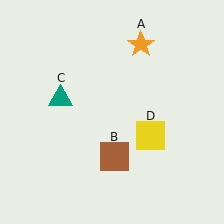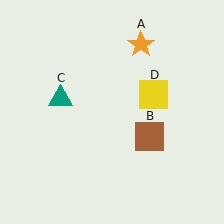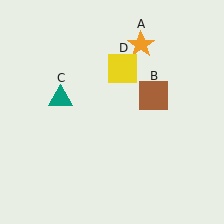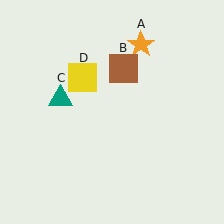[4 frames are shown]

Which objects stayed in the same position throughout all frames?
Orange star (object A) and teal triangle (object C) remained stationary.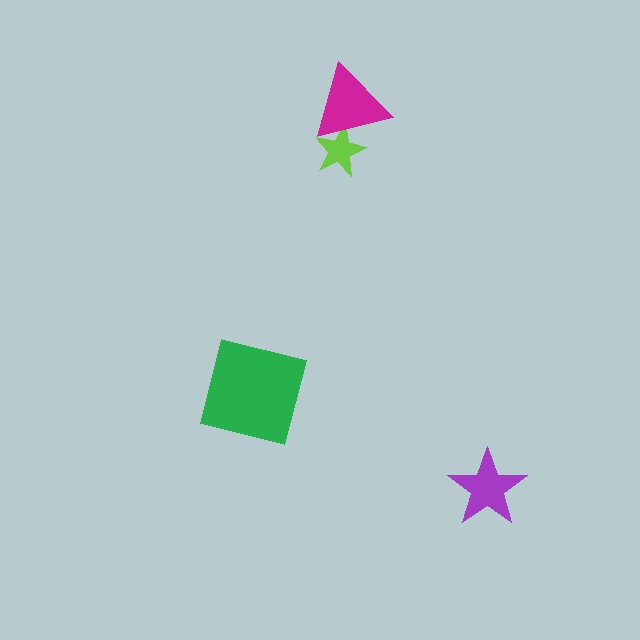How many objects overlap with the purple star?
0 objects overlap with the purple star.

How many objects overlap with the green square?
0 objects overlap with the green square.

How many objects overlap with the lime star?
1 object overlaps with the lime star.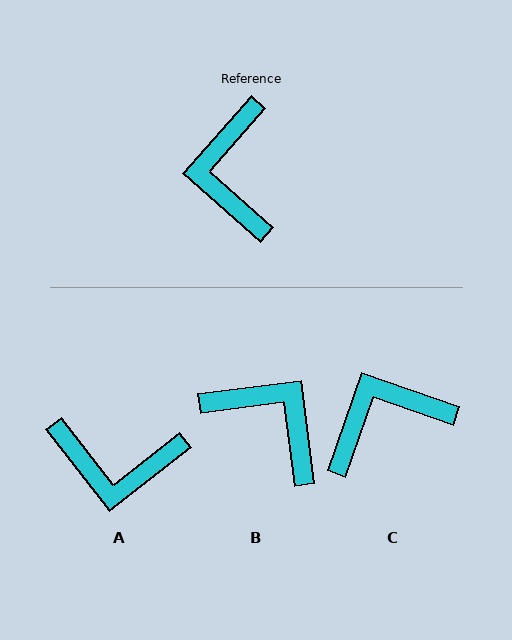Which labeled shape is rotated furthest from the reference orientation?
B, about 132 degrees away.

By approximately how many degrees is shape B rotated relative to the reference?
Approximately 132 degrees clockwise.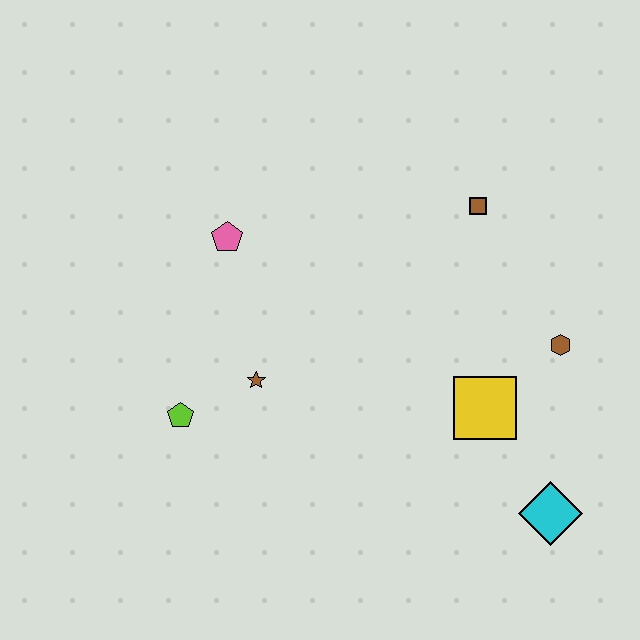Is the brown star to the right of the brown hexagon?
No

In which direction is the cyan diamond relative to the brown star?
The cyan diamond is to the right of the brown star.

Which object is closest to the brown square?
The brown hexagon is closest to the brown square.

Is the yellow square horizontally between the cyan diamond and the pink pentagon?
Yes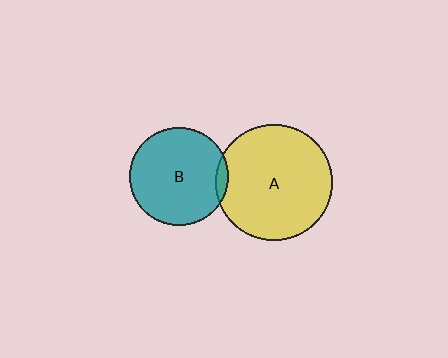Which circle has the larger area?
Circle A (yellow).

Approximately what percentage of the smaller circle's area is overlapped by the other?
Approximately 5%.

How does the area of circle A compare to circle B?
Approximately 1.4 times.